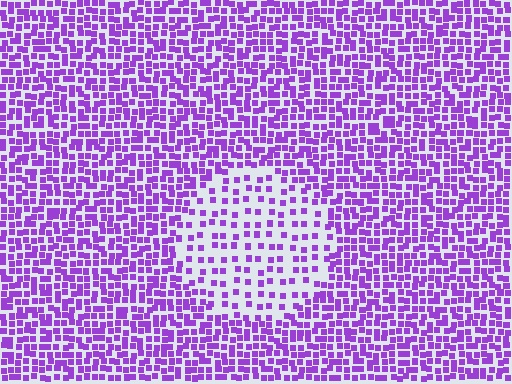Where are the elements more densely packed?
The elements are more densely packed outside the circle boundary.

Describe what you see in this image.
The image contains small purple elements arranged at two different densities. A circle-shaped region is visible where the elements are less densely packed than the surrounding area.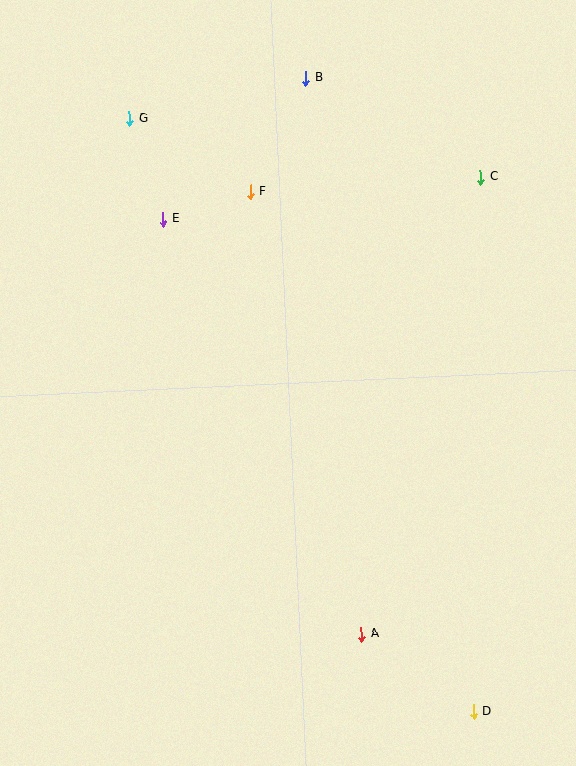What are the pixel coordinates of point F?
Point F is at (250, 192).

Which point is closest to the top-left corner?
Point G is closest to the top-left corner.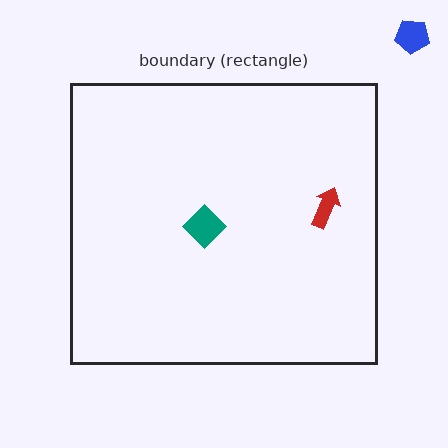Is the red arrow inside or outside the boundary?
Inside.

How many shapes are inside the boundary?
2 inside, 1 outside.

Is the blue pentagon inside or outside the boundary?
Outside.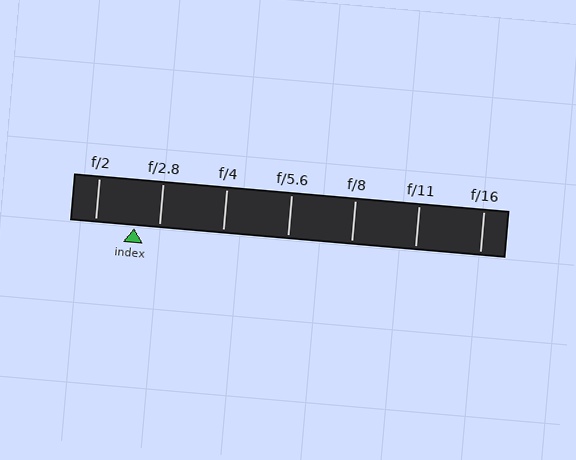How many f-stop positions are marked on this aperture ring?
There are 7 f-stop positions marked.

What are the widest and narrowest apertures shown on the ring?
The widest aperture shown is f/2 and the narrowest is f/16.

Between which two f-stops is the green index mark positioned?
The index mark is between f/2 and f/2.8.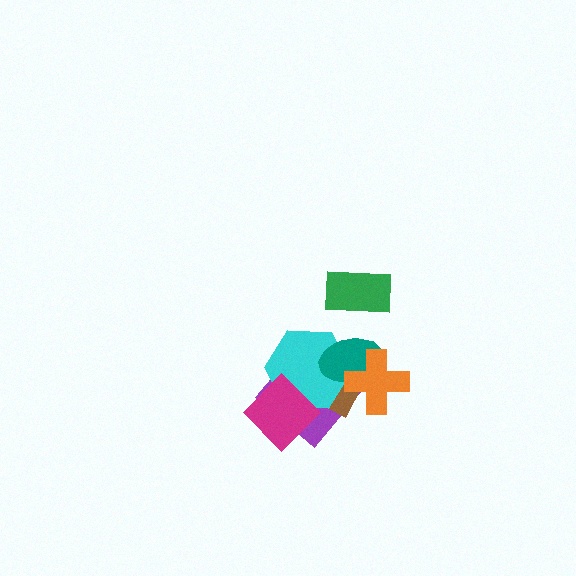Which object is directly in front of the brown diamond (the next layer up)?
The cyan hexagon is directly in front of the brown diamond.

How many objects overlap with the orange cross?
2 objects overlap with the orange cross.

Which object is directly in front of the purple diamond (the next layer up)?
The brown diamond is directly in front of the purple diamond.